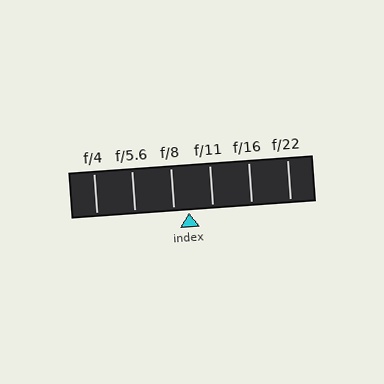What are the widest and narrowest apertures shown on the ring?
The widest aperture shown is f/4 and the narrowest is f/22.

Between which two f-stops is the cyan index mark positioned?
The index mark is between f/8 and f/11.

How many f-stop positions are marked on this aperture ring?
There are 6 f-stop positions marked.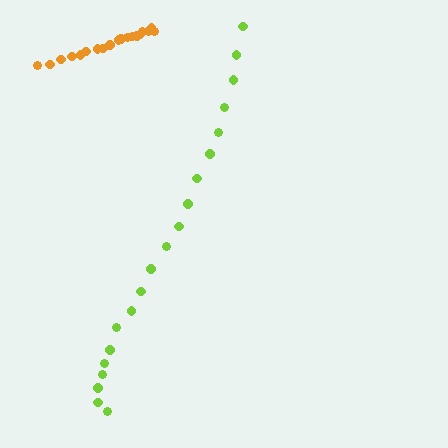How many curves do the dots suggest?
There are 2 distinct paths.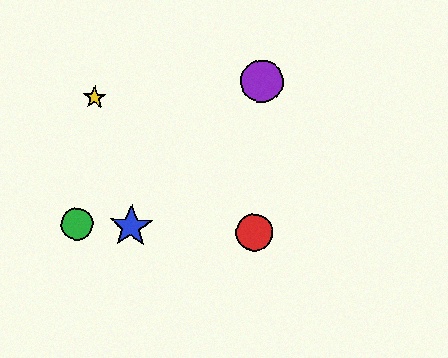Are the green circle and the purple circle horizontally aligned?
No, the green circle is at y≈224 and the purple circle is at y≈81.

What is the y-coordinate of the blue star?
The blue star is at y≈226.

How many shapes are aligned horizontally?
3 shapes (the red circle, the blue star, the green circle) are aligned horizontally.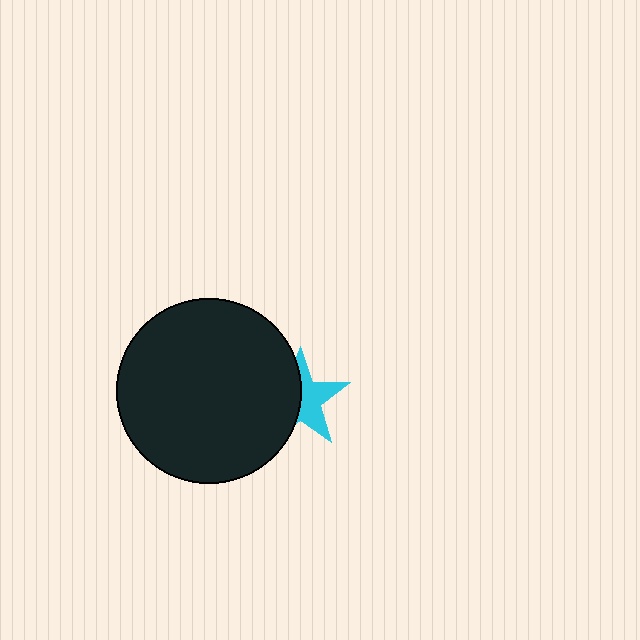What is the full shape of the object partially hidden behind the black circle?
The partially hidden object is a cyan star.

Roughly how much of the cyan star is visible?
About half of it is visible (roughly 51%).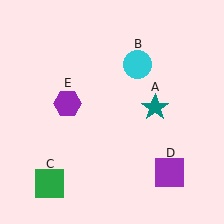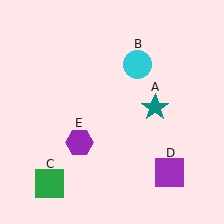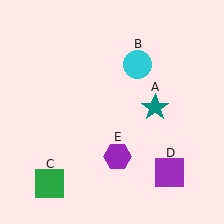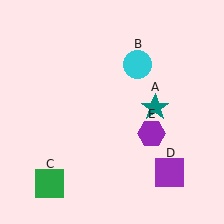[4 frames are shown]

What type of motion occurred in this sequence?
The purple hexagon (object E) rotated counterclockwise around the center of the scene.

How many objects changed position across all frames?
1 object changed position: purple hexagon (object E).